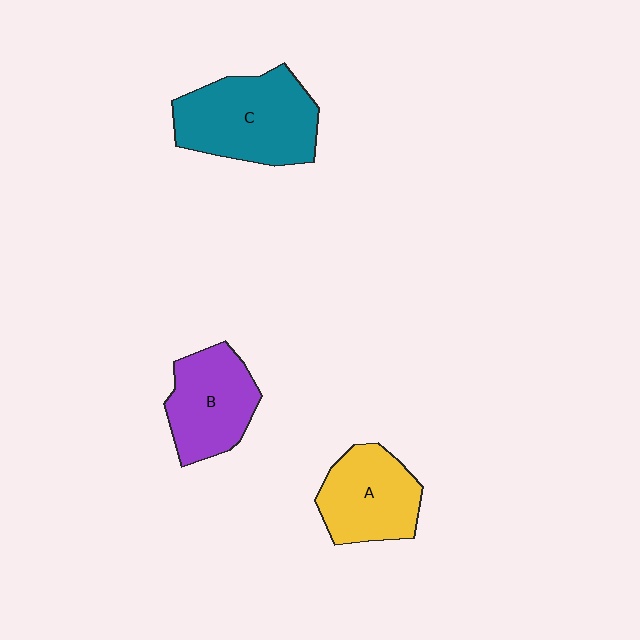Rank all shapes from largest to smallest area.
From largest to smallest: C (teal), B (purple), A (yellow).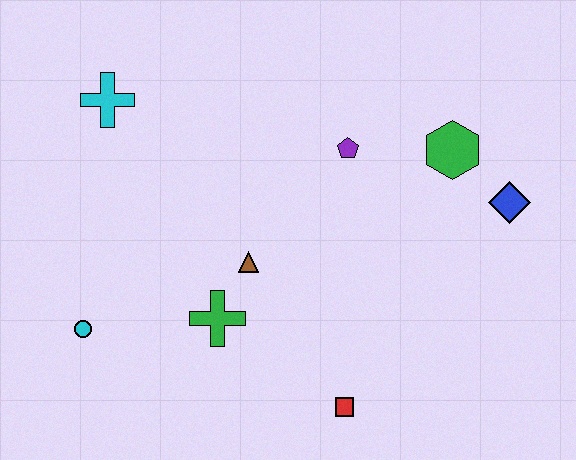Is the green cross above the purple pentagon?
No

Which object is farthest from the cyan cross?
The blue diamond is farthest from the cyan cross.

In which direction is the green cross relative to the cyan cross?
The green cross is below the cyan cross.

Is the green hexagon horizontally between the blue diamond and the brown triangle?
Yes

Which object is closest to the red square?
The green cross is closest to the red square.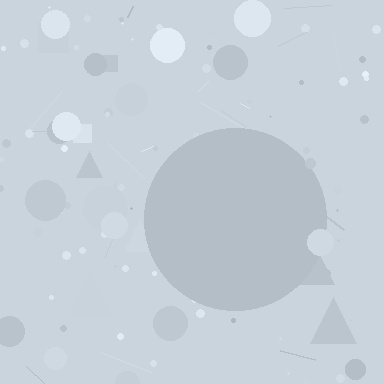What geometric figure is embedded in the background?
A circle is embedded in the background.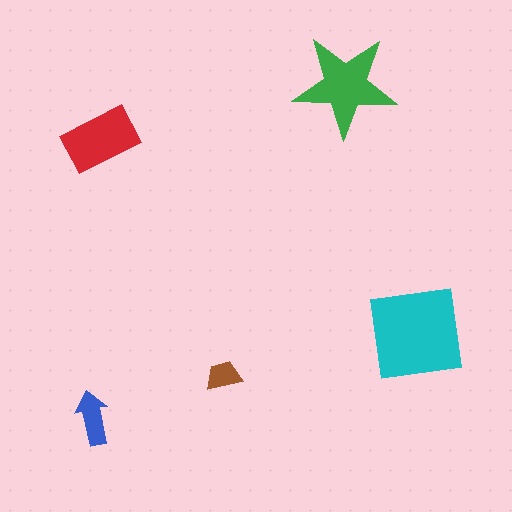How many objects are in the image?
There are 5 objects in the image.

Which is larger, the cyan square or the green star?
The cyan square.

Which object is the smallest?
The brown trapezoid.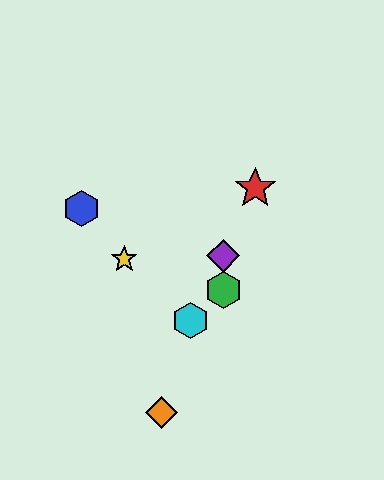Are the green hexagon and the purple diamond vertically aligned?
Yes, both are at x≈223.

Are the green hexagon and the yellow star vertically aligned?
No, the green hexagon is at x≈223 and the yellow star is at x≈124.